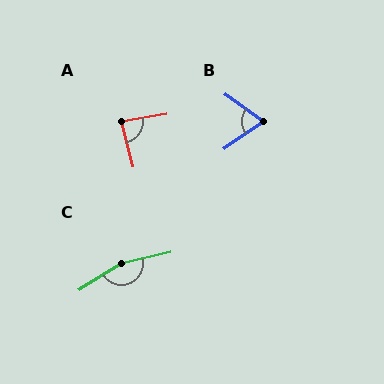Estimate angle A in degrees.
Approximately 86 degrees.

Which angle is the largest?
C, at approximately 161 degrees.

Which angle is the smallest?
B, at approximately 71 degrees.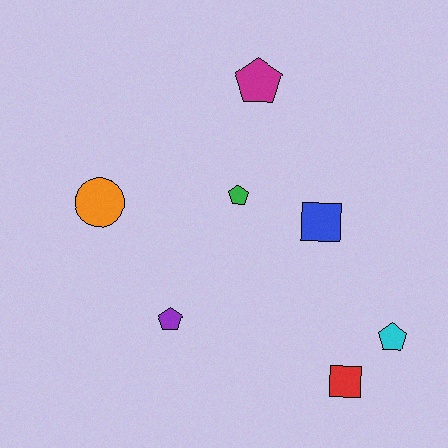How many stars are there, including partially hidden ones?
There are no stars.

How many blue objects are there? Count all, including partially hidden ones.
There is 1 blue object.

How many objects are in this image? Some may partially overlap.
There are 7 objects.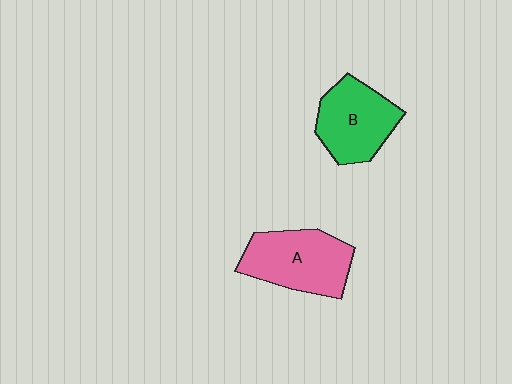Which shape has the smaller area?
Shape B (green).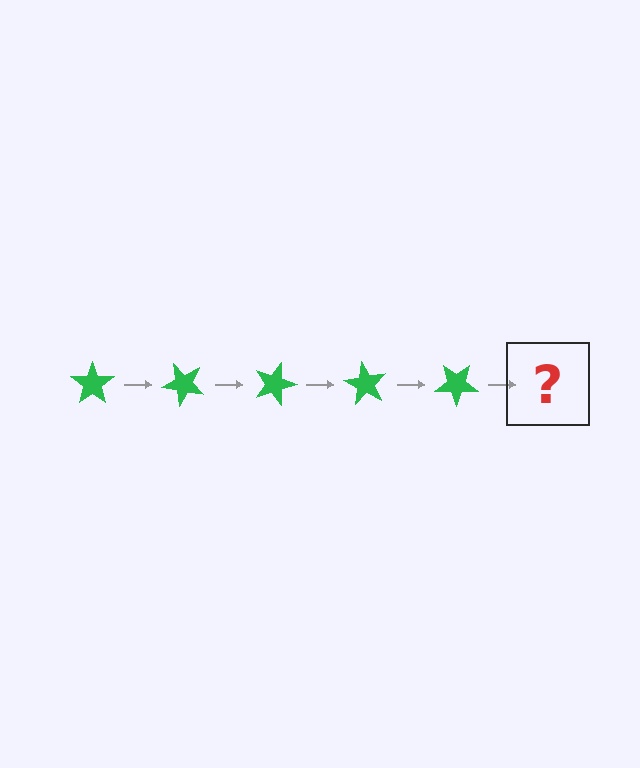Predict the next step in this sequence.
The next step is a green star rotated 225 degrees.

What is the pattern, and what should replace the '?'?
The pattern is that the star rotates 45 degrees each step. The '?' should be a green star rotated 225 degrees.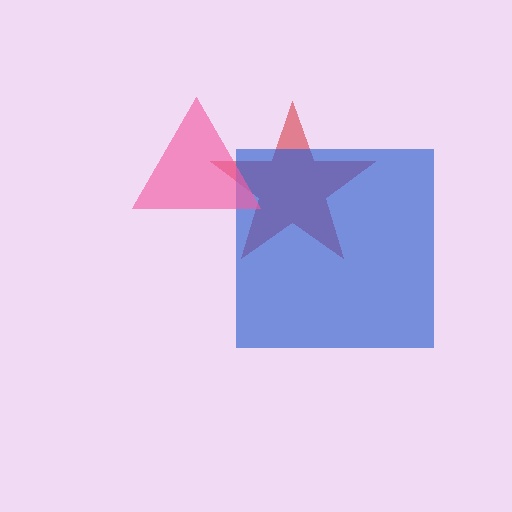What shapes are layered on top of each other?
The layered shapes are: a red star, a blue square, a pink triangle.